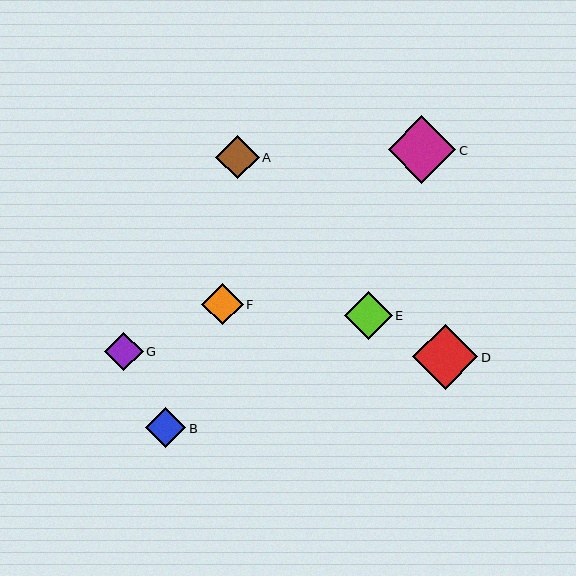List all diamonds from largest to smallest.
From largest to smallest: C, D, E, A, F, B, G.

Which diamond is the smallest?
Diamond G is the smallest with a size of approximately 38 pixels.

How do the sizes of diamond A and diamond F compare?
Diamond A and diamond F are approximately the same size.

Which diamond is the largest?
Diamond C is the largest with a size of approximately 67 pixels.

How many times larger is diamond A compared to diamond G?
Diamond A is approximately 1.1 times the size of diamond G.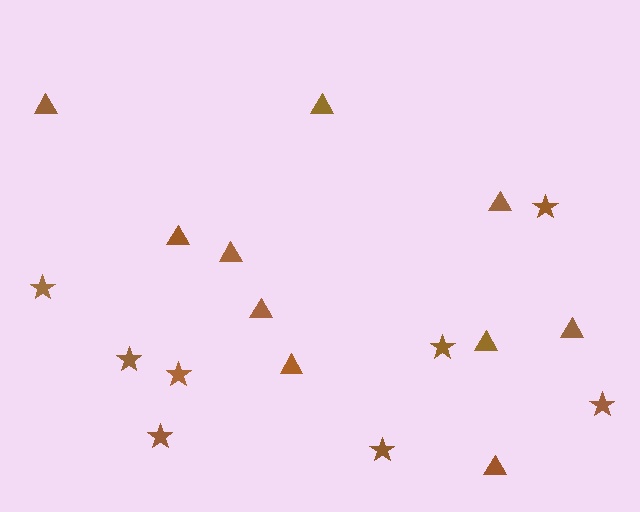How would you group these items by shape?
There are 2 groups: one group of stars (8) and one group of triangles (10).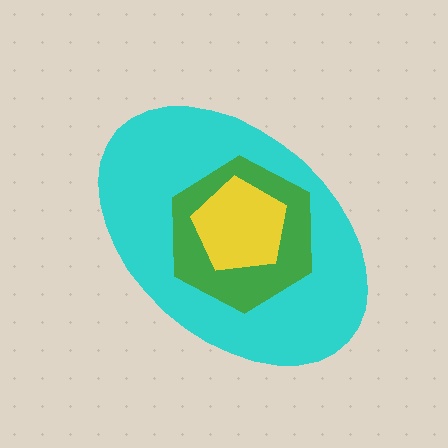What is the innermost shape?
The yellow pentagon.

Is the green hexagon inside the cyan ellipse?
Yes.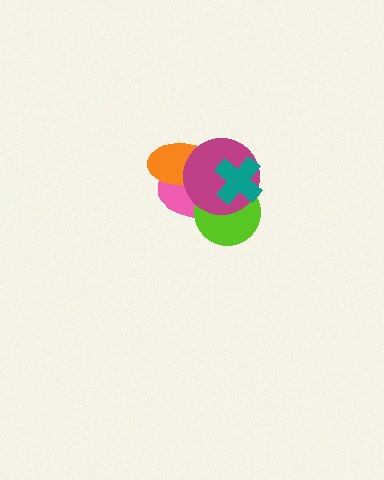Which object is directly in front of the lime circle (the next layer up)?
The magenta circle is directly in front of the lime circle.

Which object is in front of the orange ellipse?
The magenta circle is in front of the orange ellipse.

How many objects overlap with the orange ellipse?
2 objects overlap with the orange ellipse.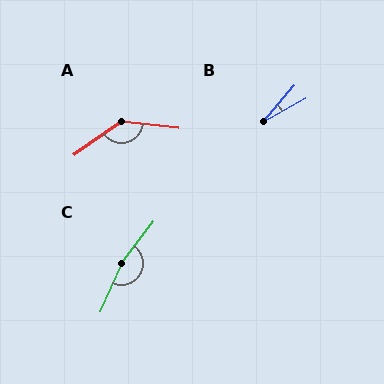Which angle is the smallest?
B, at approximately 20 degrees.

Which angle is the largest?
C, at approximately 167 degrees.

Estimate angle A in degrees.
Approximately 139 degrees.